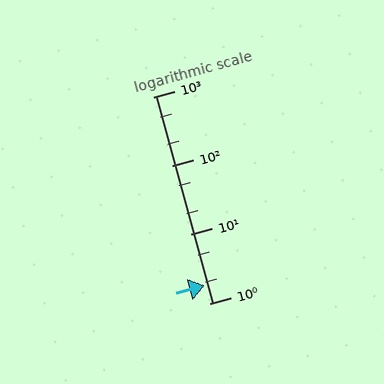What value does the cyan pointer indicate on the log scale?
The pointer indicates approximately 1.8.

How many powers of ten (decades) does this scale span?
The scale spans 3 decades, from 1 to 1000.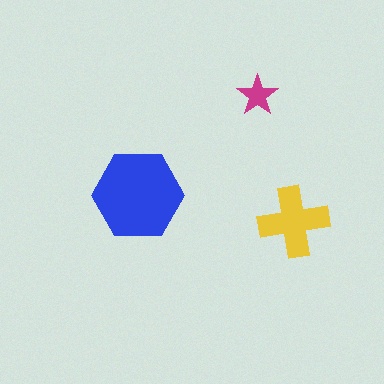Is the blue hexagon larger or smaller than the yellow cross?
Larger.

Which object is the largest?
The blue hexagon.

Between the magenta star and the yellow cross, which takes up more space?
The yellow cross.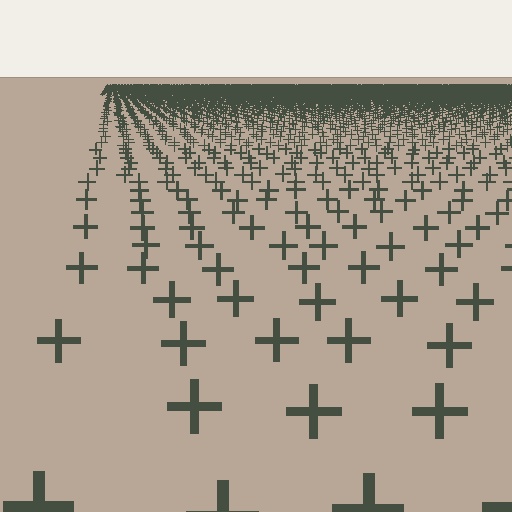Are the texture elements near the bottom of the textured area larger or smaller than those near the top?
Larger. Near the bottom, elements are closer to the viewer and appear at a bigger on-screen size.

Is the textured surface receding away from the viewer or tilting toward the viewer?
The surface is receding away from the viewer. Texture elements get smaller and denser toward the top.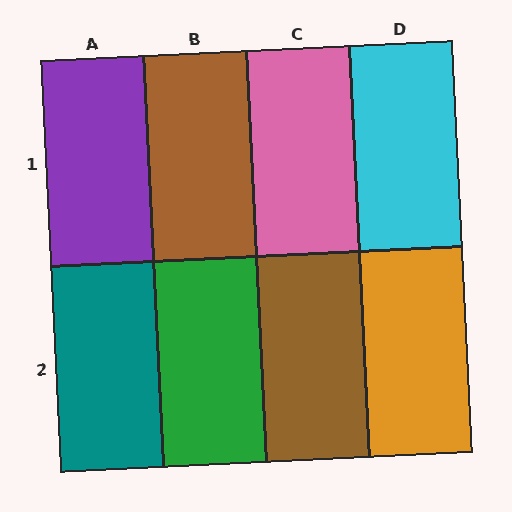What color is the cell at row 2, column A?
Teal.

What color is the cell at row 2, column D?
Orange.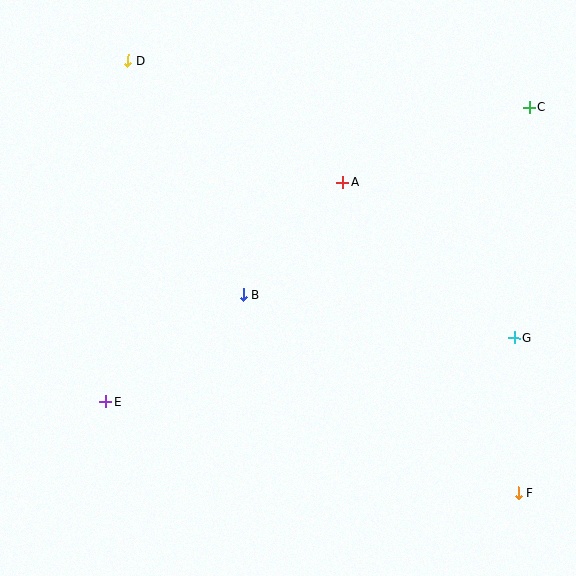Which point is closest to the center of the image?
Point B at (243, 295) is closest to the center.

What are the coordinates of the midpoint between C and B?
The midpoint between C and B is at (386, 201).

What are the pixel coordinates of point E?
Point E is at (106, 402).